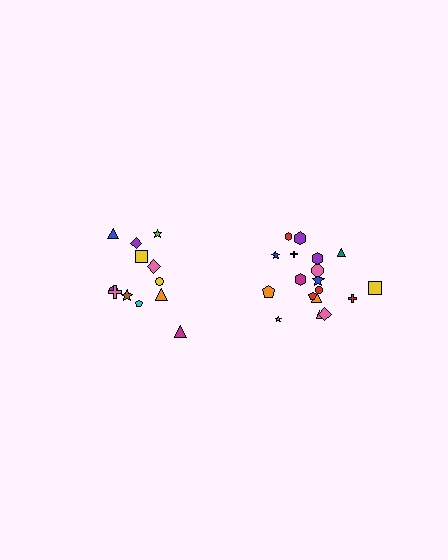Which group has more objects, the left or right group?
The right group.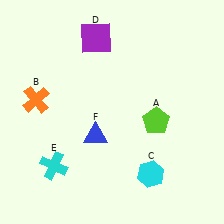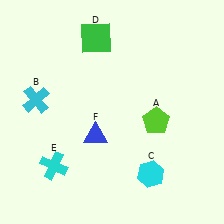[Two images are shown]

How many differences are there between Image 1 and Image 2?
There are 2 differences between the two images.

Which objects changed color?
B changed from orange to cyan. D changed from purple to green.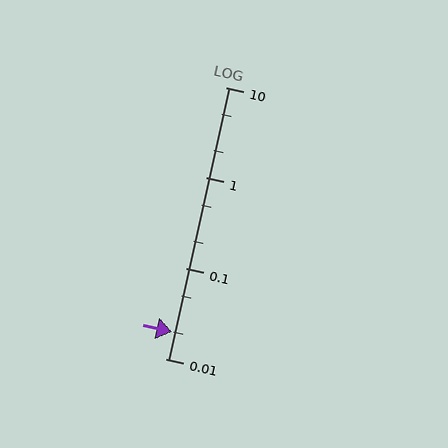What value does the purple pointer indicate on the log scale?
The pointer indicates approximately 0.02.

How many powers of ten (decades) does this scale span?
The scale spans 3 decades, from 0.01 to 10.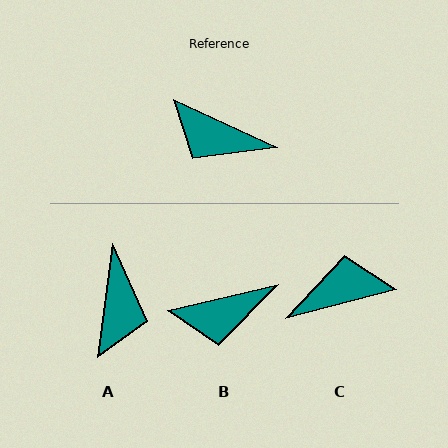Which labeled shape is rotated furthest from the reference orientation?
C, about 141 degrees away.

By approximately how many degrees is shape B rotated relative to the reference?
Approximately 38 degrees counter-clockwise.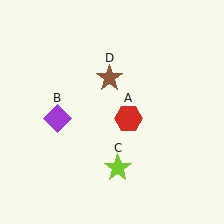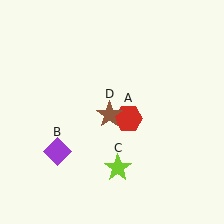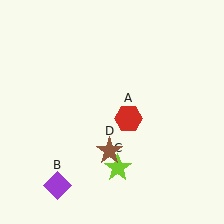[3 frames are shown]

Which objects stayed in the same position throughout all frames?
Red hexagon (object A) and lime star (object C) remained stationary.